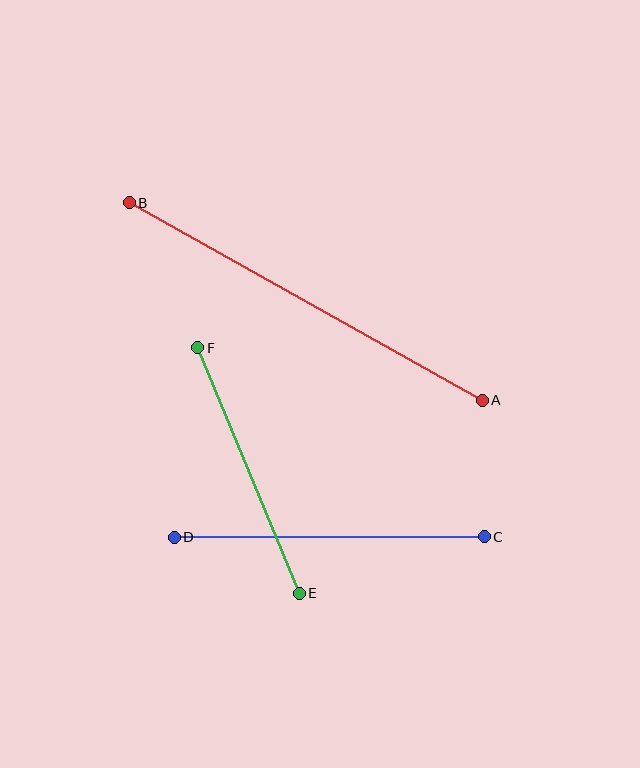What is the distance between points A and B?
The distance is approximately 405 pixels.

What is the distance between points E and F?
The distance is approximately 266 pixels.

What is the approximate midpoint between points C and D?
The midpoint is at approximately (329, 537) pixels.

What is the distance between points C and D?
The distance is approximately 310 pixels.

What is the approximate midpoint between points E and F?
The midpoint is at approximately (249, 471) pixels.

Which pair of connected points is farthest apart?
Points A and B are farthest apart.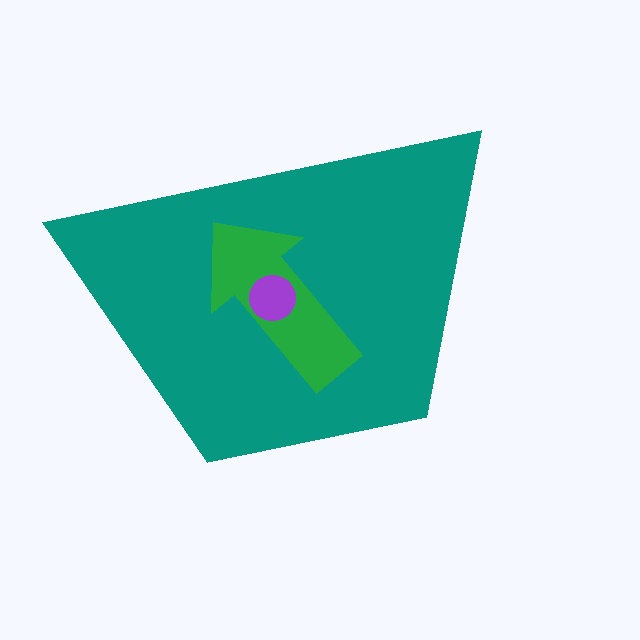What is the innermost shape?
The purple circle.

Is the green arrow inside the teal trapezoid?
Yes.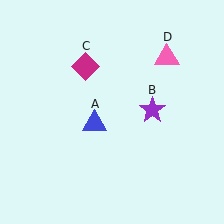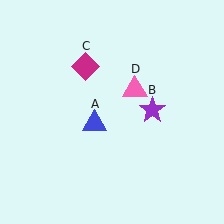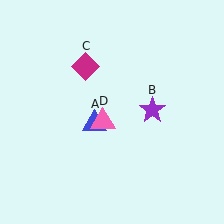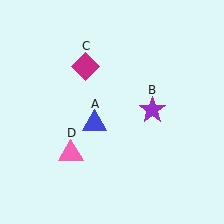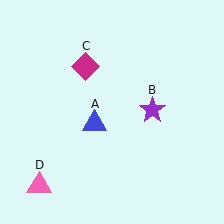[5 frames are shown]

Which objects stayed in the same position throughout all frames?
Blue triangle (object A) and purple star (object B) and magenta diamond (object C) remained stationary.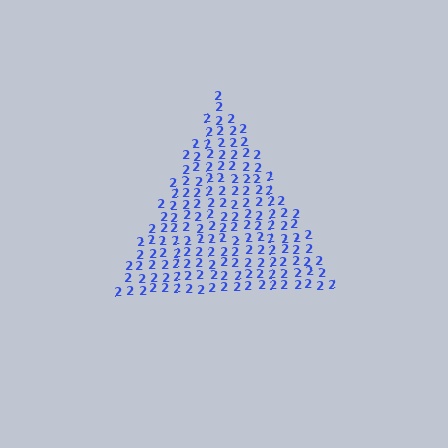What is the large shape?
The large shape is a triangle.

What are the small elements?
The small elements are digit 2's.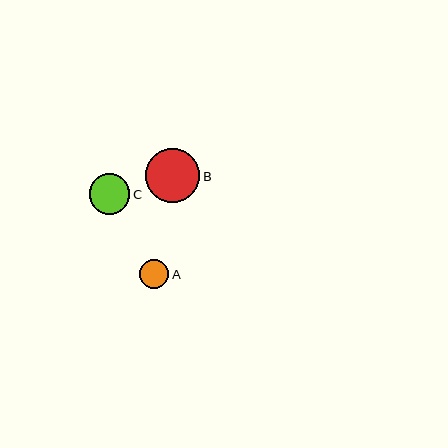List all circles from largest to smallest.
From largest to smallest: B, C, A.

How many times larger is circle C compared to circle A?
Circle C is approximately 1.4 times the size of circle A.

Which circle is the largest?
Circle B is the largest with a size of approximately 54 pixels.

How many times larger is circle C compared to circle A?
Circle C is approximately 1.4 times the size of circle A.